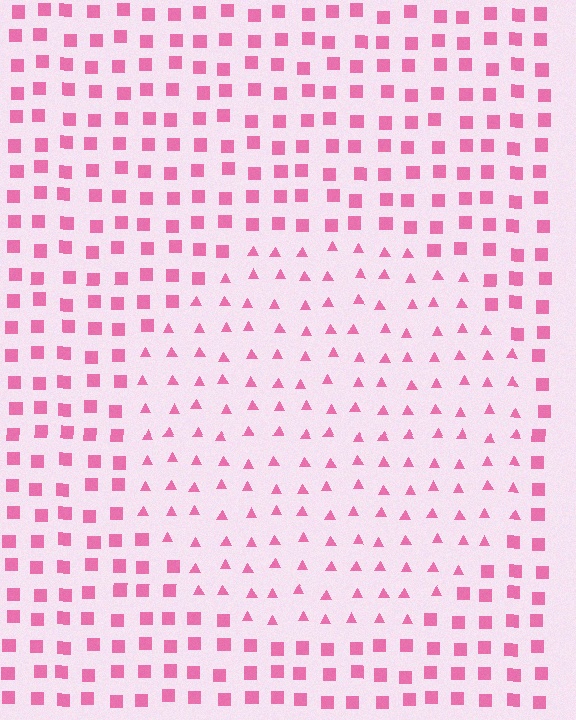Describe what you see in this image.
The image is filled with small pink elements arranged in a uniform grid. A circle-shaped region contains triangles, while the surrounding area contains squares. The boundary is defined purely by the change in element shape.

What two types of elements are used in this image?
The image uses triangles inside the circle region and squares outside it.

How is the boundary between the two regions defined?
The boundary is defined by a change in element shape: triangles inside vs. squares outside. All elements share the same color and spacing.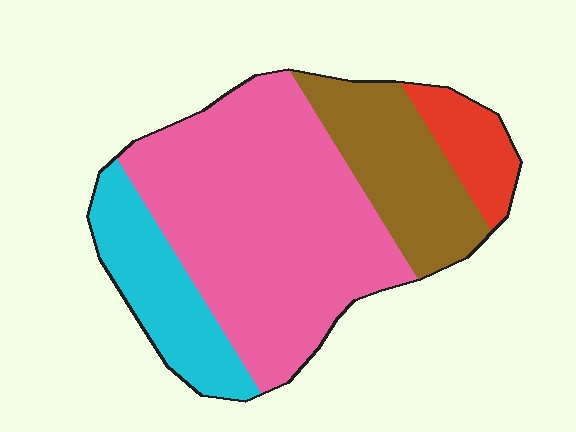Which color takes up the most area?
Pink, at roughly 55%.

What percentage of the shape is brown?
Brown covers about 20% of the shape.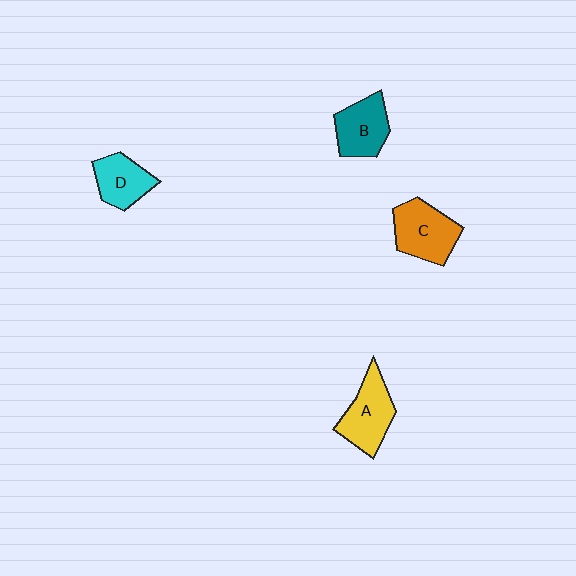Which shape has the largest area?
Shape C (orange).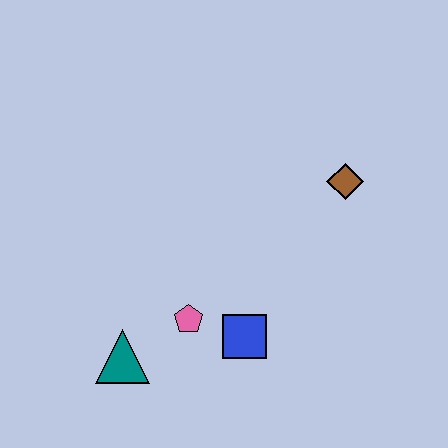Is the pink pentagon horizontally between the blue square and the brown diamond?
No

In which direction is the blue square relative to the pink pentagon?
The blue square is to the right of the pink pentagon.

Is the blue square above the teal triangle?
Yes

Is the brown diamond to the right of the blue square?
Yes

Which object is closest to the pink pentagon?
The blue square is closest to the pink pentagon.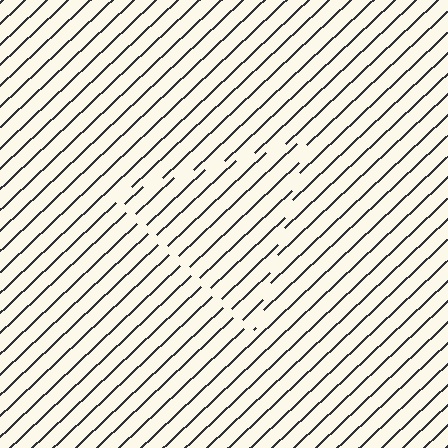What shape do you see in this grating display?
An illusory triangle. The interior of the shape contains the same grating, shifted by half a period — the contour is defined by the phase discontinuity where line-ends from the inner and outer gratings abut.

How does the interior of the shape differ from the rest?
The interior of the shape contains the same grating, shifted by half a period — the contour is defined by the phase discontinuity where line-ends from the inner and outer gratings abut.